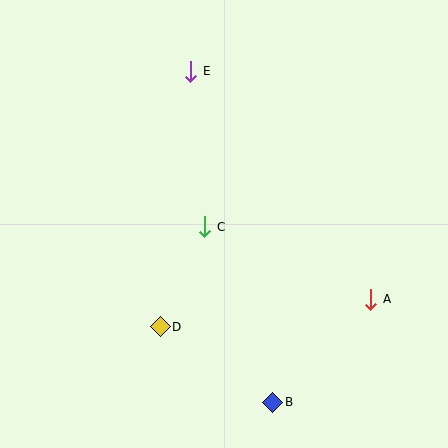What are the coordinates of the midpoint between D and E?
The midpoint between D and E is at (175, 199).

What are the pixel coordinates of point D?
Point D is at (160, 327).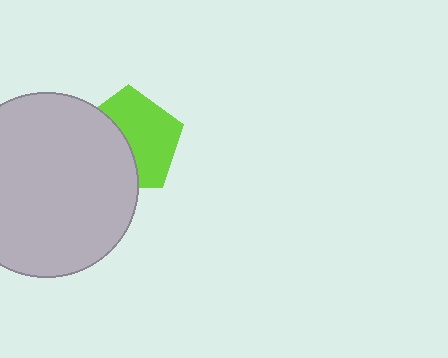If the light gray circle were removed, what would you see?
You would see the complete lime pentagon.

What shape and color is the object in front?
The object in front is a light gray circle.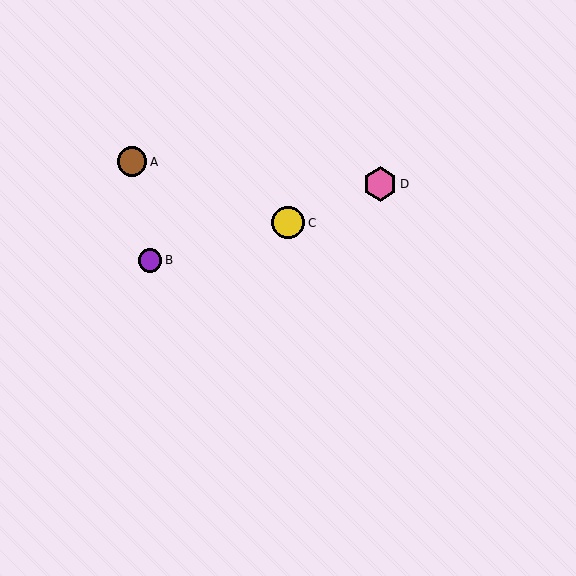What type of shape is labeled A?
Shape A is a brown circle.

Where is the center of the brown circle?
The center of the brown circle is at (132, 162).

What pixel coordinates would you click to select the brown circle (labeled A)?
Click at (132, 162) to select the brown circle A.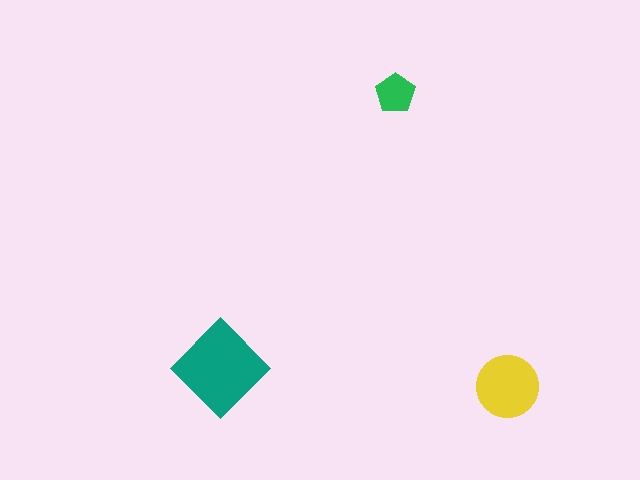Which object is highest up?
The green pentagon is topmost.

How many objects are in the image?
There are 3 objects in the image.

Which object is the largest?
The teal diamond.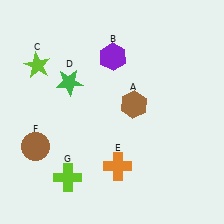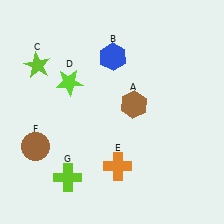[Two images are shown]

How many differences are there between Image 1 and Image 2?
There are 2 differences between the two images.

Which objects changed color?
B changed from purple to blue. D changed from green to lime.